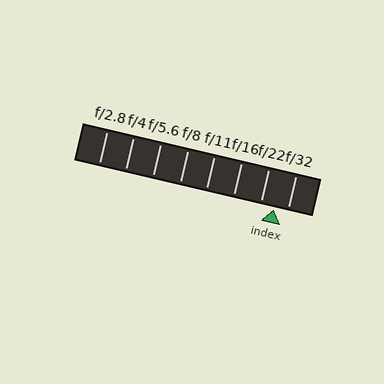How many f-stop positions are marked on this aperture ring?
There are 8 f-stop positions marked.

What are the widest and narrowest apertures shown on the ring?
The widest aperture shown is f/2.8 and the narrowest is f/32.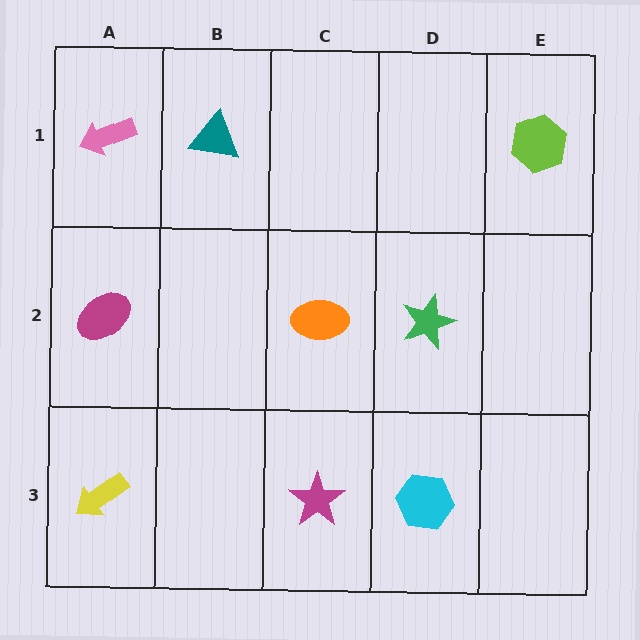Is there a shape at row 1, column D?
No, that cell is empty.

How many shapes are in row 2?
3 shapes.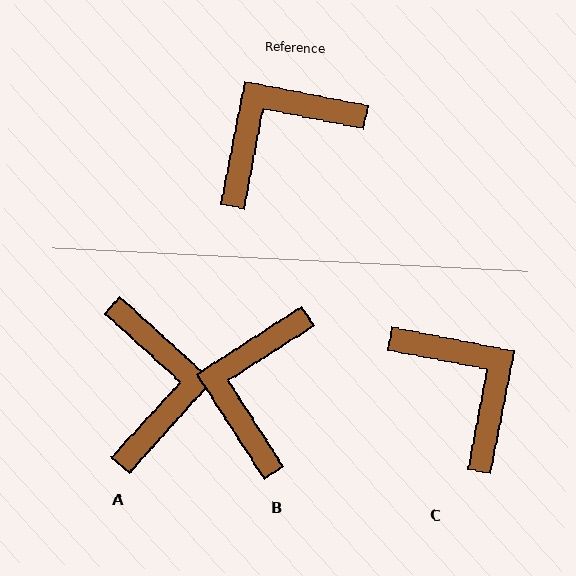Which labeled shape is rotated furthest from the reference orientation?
A, about 121 degrees away.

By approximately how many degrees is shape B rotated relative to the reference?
Approximately 44 degrees counter-clockwise.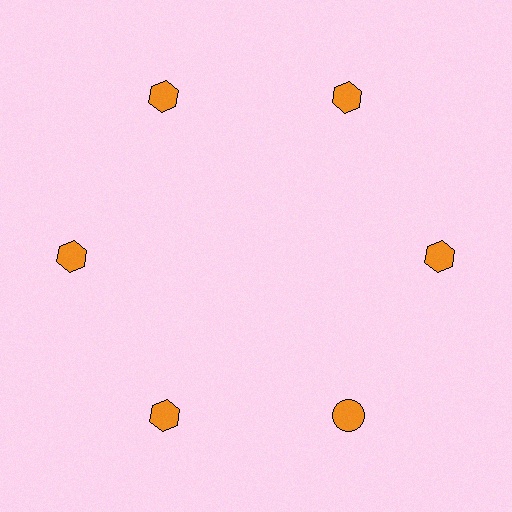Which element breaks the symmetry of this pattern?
The orange circle at roughly the 5 o'clock position breaks the symmetry. All other shapes are orange hexagons.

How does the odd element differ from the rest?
It has a different shape: circle instead of hexagon.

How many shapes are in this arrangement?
There are 6 shapes arranged in a ring pattern.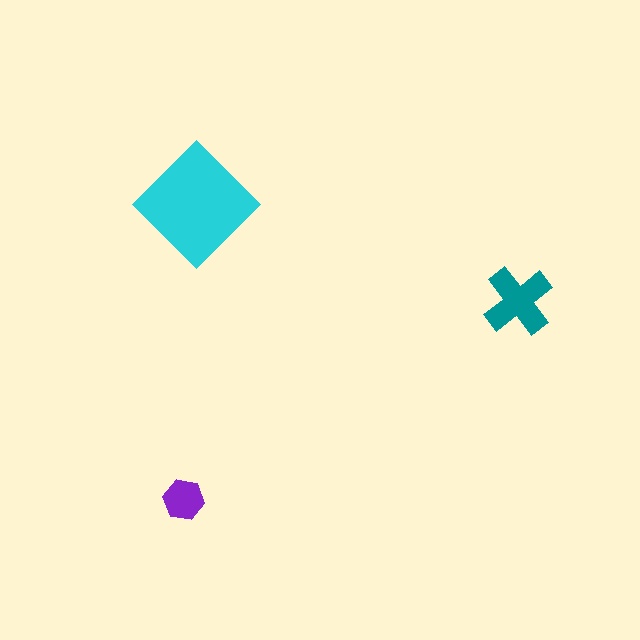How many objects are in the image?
There are 3 objects in the image.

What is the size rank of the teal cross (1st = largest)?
2nd.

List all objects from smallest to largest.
The purple hexagon, the teal cross, the cyan diamond.